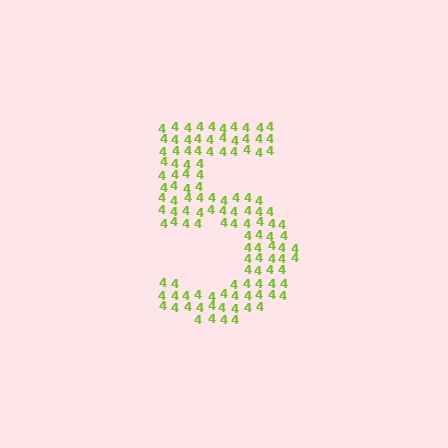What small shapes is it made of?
It is made of small digit 4's.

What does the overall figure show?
The overall figure shows the digit 5.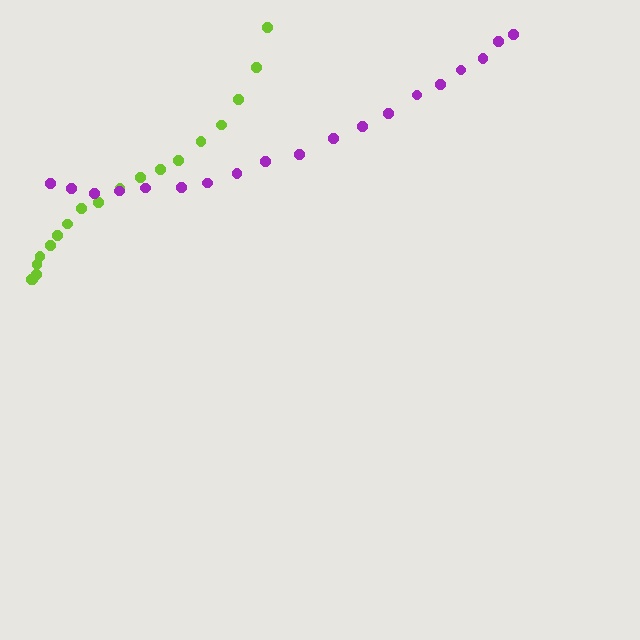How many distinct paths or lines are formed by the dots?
There are 2 distinct paths.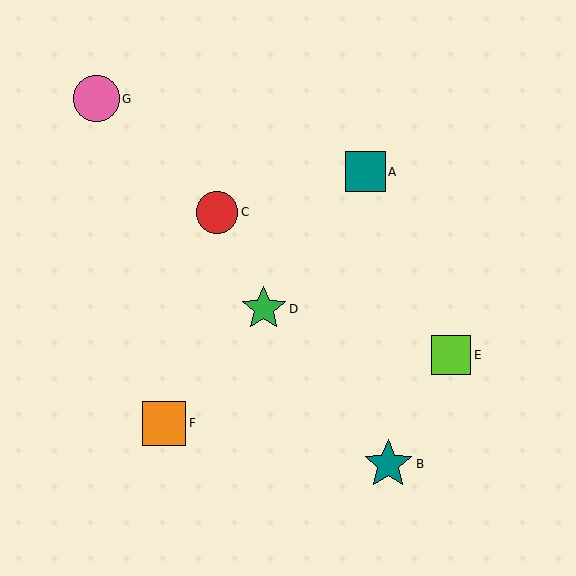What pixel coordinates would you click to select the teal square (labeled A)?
Click at (365, 172) to select the teal square A.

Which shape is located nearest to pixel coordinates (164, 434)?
The orange square (labeled F) at (164, 423) is nearest to that location.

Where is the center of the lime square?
The center of the lime square is at (451, 355).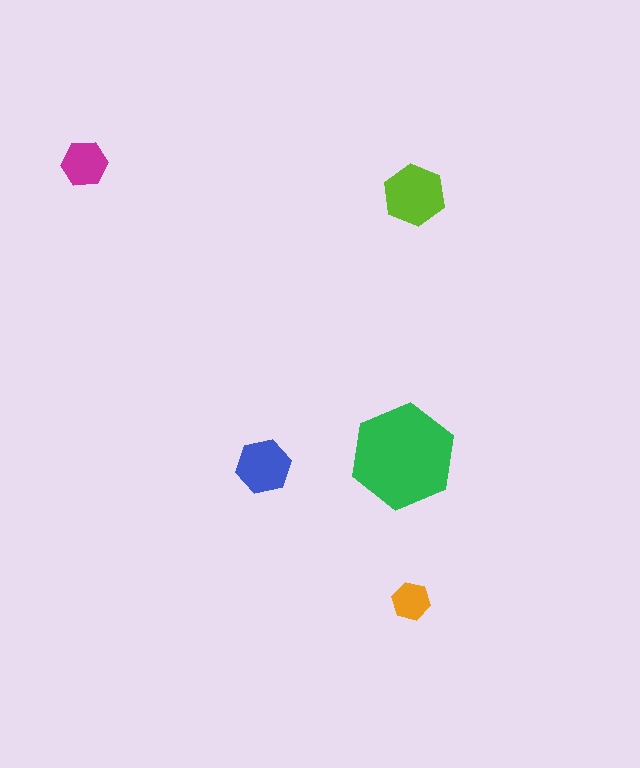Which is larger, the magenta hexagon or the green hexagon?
The green one.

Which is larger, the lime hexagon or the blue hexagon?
The lime one.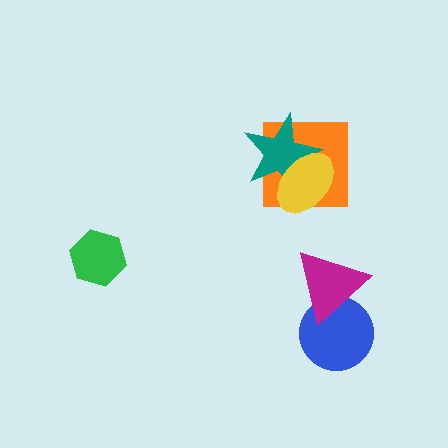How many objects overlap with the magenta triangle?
1 object overlaps with the magenta triangle.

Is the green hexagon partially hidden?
No, no other shape covers it.